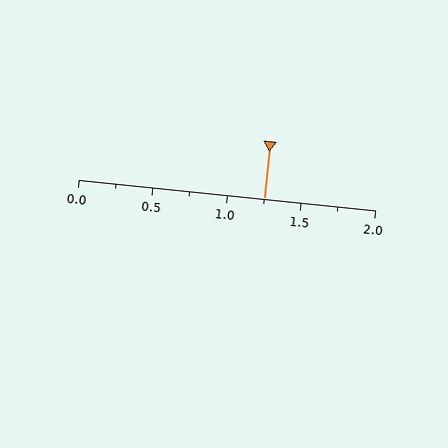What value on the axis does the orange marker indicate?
The marker indicates approximately 1.25.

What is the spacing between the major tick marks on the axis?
The major ticks are spaced 0.5 apart.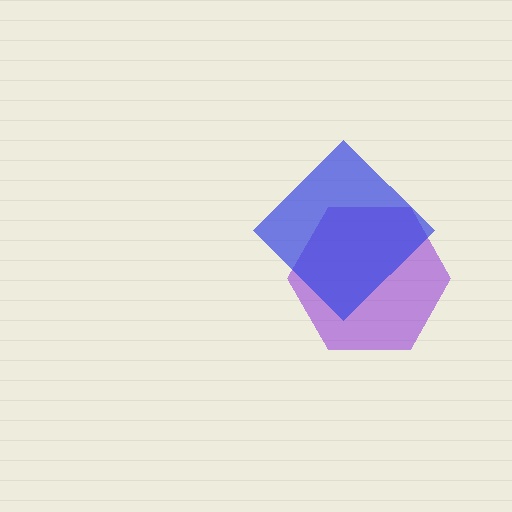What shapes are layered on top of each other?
The layered shapes are: a purple hexagon, a blue diamond.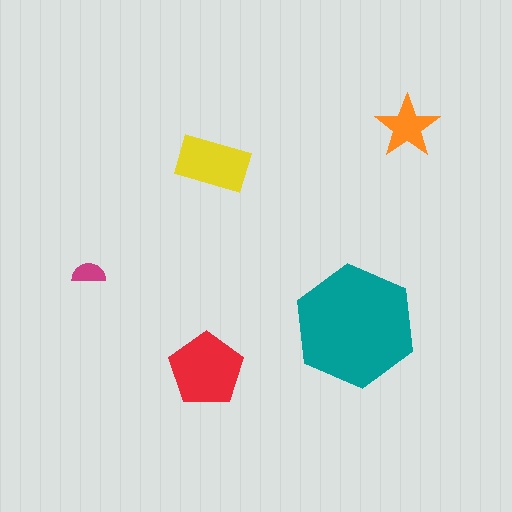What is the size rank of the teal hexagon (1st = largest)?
1st.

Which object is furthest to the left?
The magenta semicircle is leftmost.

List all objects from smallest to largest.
The magenta semicircle, the orange star, the yellow rectangle, the red pentagon, the teal hexagon.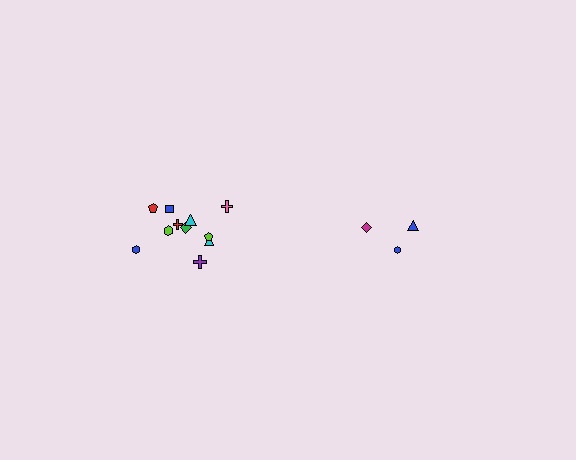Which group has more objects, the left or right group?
The left group.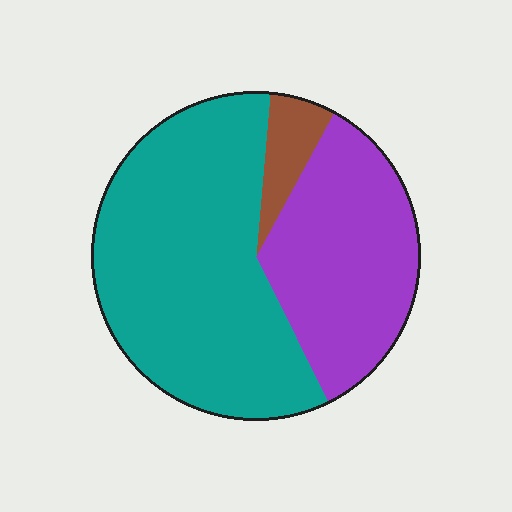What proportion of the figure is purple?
Purple covers roughly 35% of the figure.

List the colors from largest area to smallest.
From largest to smallest: teal, purple, brown.